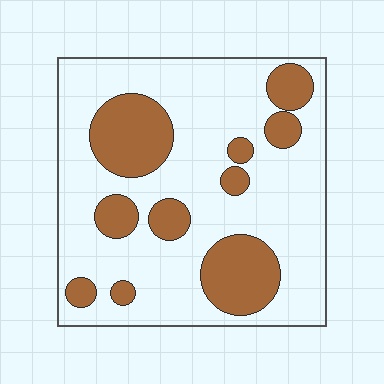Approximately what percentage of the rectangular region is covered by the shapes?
Approximately 25%.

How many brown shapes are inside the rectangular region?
10.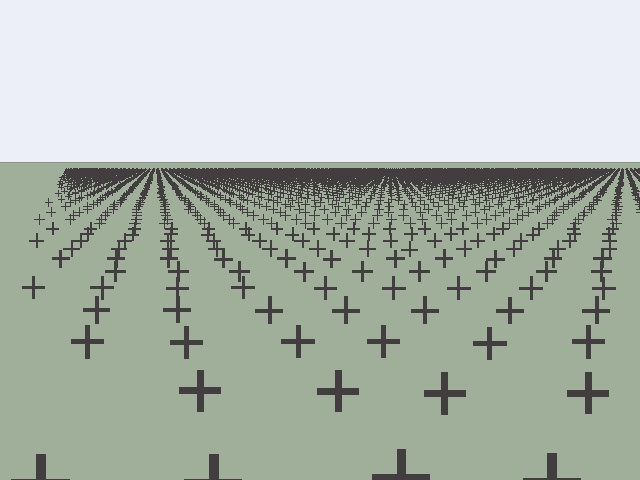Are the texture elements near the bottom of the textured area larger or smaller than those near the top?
Larger. Near the bottom, elements are closer to the viewer and appear at a bigger on-screen size.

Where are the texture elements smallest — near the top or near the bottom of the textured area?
Near the top.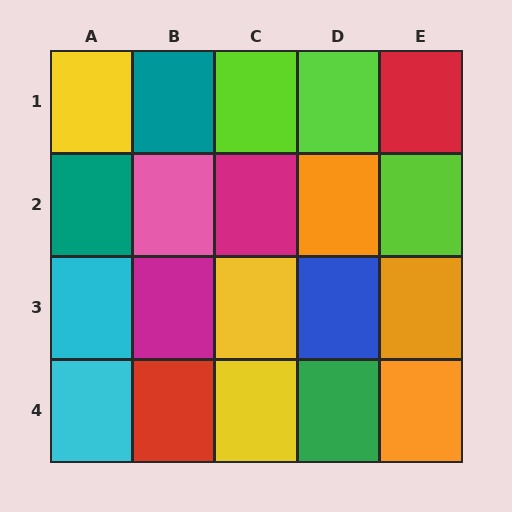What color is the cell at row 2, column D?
Orange.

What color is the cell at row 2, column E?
Lime.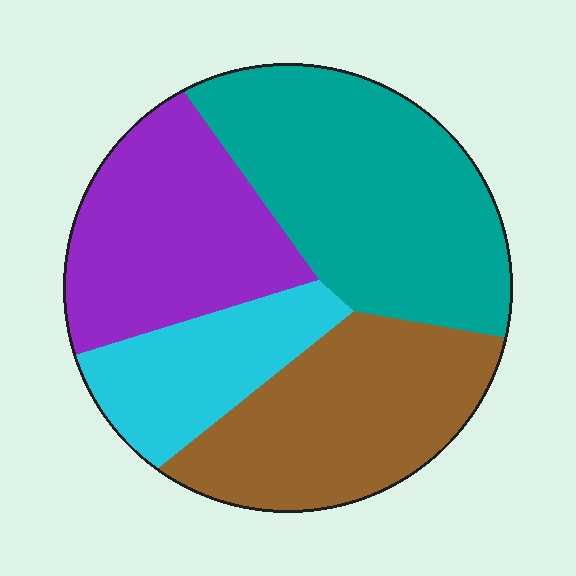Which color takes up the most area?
Teal, at roughly 35%.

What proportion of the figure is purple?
Purple takes up about one quarter (1/4) of the figure.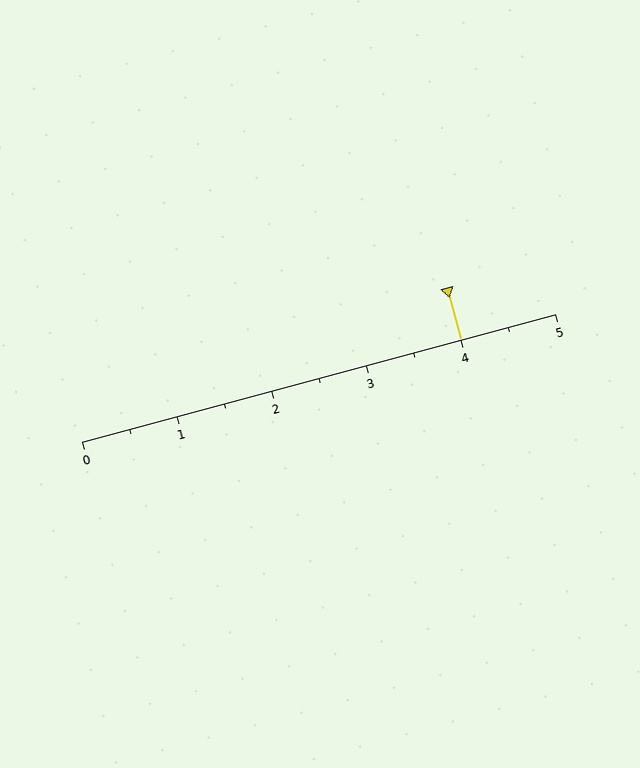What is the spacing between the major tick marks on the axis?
The major ticks are spaced 1 apart.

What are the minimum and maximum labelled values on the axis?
The axis runs from 0 to 5.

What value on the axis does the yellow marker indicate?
The marker indicates approximately 4.